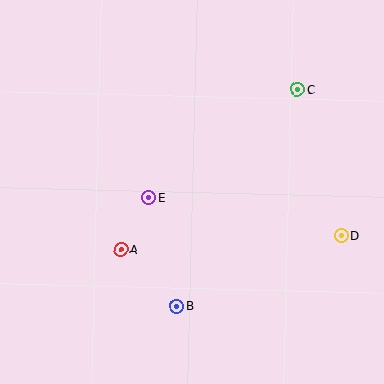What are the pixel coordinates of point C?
Point C is at (297, 89).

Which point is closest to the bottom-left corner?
Point A is closest to the bottom-left corner.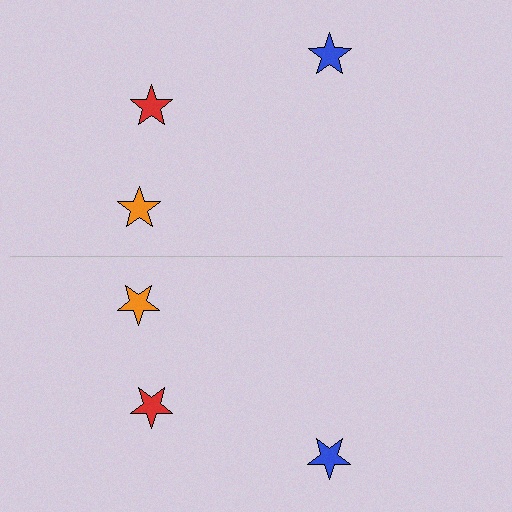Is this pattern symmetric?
Yes, this pattern has bilateral (reflection) symmetry.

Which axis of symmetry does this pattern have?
The pattern has a horizontal axis of symmetry running through the center of the image.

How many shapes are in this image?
There are 6 shapes in this image.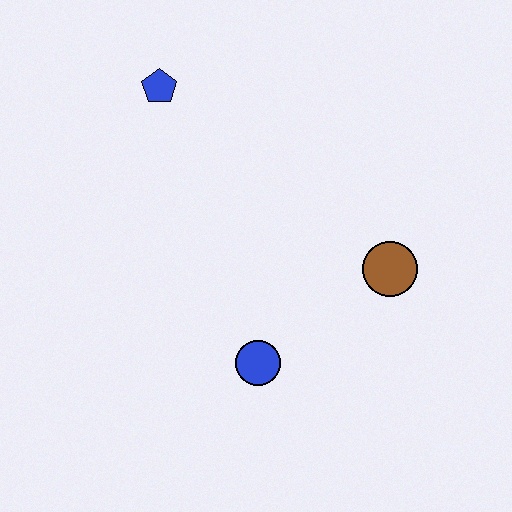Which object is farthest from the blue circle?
The blue pentagon is farthest from the blue circle.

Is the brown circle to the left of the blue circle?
No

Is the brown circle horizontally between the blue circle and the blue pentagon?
No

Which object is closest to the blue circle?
The brown circle is closest to the blue circle.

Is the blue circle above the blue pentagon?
No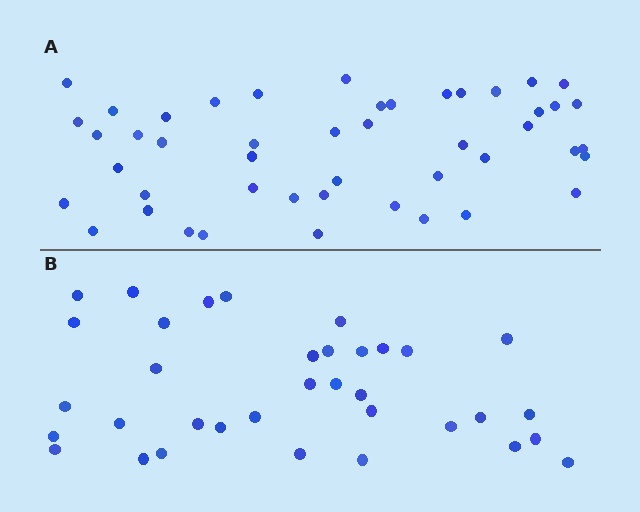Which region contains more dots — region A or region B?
Region A (the top region) has more dots.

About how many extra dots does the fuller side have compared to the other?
Region A has roughly 12 or so more dots than region B.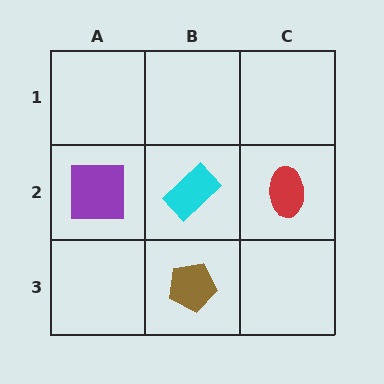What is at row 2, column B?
A cyan rectangle.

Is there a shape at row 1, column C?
No, that cell is empty.